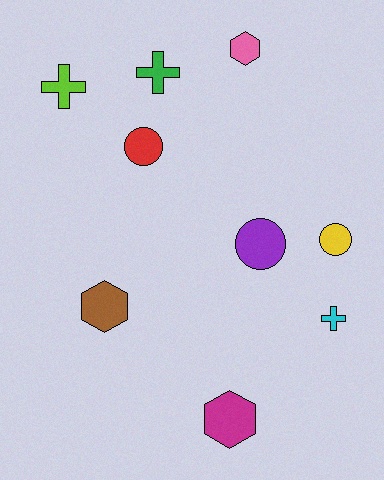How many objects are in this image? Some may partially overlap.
There are 9 objects.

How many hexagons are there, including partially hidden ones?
There are 3 hexagons.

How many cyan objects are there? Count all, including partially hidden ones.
There is 1 cyan object.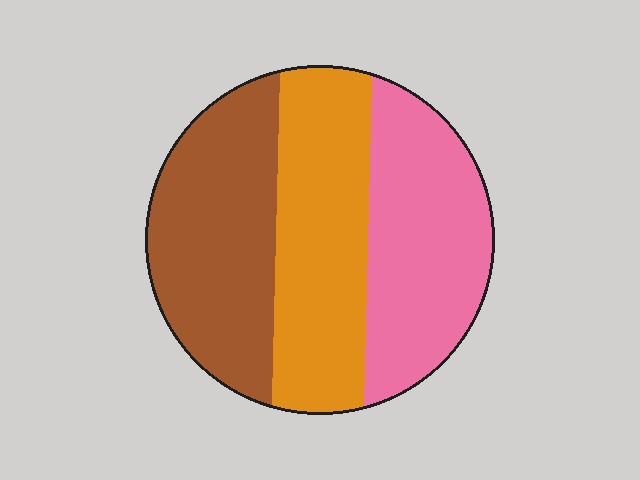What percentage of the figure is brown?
Brown covers 34% of the figure.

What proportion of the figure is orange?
Orange takes up about one third (1/3) of the figure.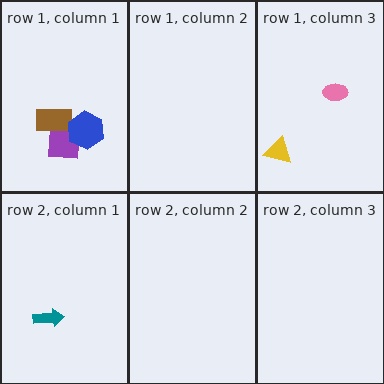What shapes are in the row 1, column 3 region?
The yellow triangle, the pink ellipse.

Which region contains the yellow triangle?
The row 1, column 3 region.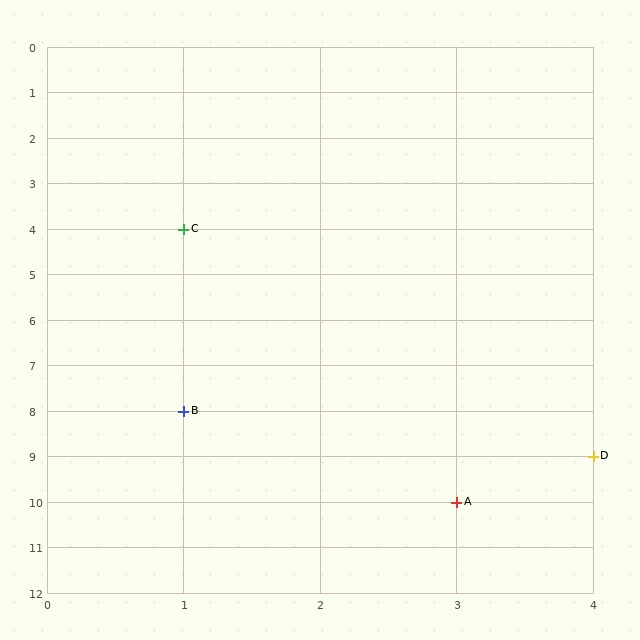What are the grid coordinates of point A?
Point A is at grid coordinates (3, 10).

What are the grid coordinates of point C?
Point C is at grid coordinates (1, 4).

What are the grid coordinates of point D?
Point D is at grid coordinates (4, 9).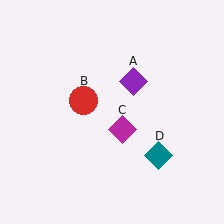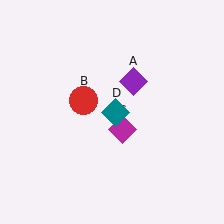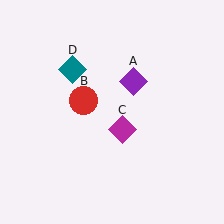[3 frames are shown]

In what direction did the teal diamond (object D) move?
The teal diamond (object D) moved up and to the left.